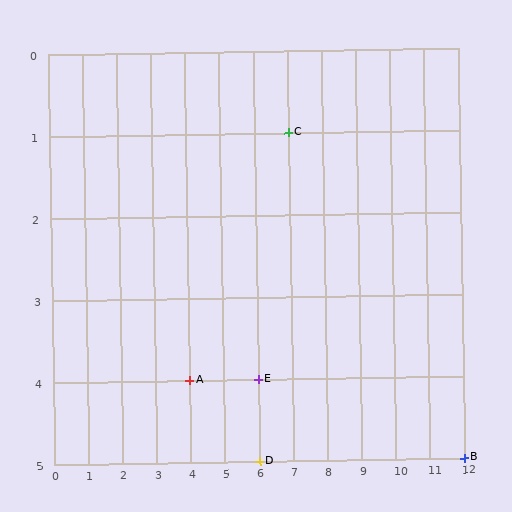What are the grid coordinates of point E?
Point E is at grid coordinates (6, 4).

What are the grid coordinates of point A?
Point A is at grid coordinates (4, 4).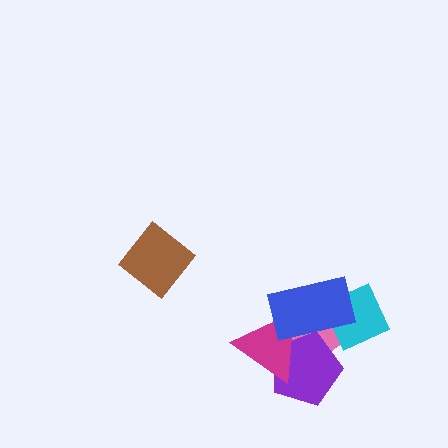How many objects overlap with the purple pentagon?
3 objects overlap with the purple pentagon.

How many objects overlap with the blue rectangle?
4 objects overlap with the blue rectangle.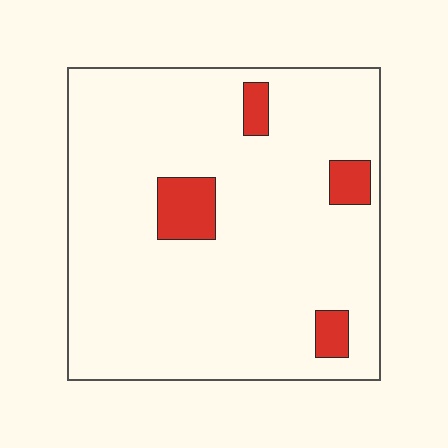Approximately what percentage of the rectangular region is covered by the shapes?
Approximately 10%.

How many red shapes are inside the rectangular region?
4.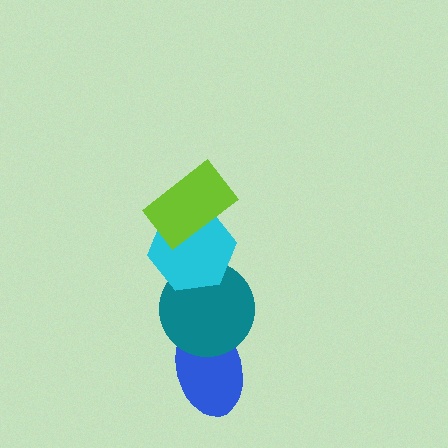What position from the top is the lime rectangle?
The lime rectangle is 1st from the top.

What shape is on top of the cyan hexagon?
The lime rectangle is on top of the cyan hexagon.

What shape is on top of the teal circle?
The cyan hexagon is on top of the teal circle.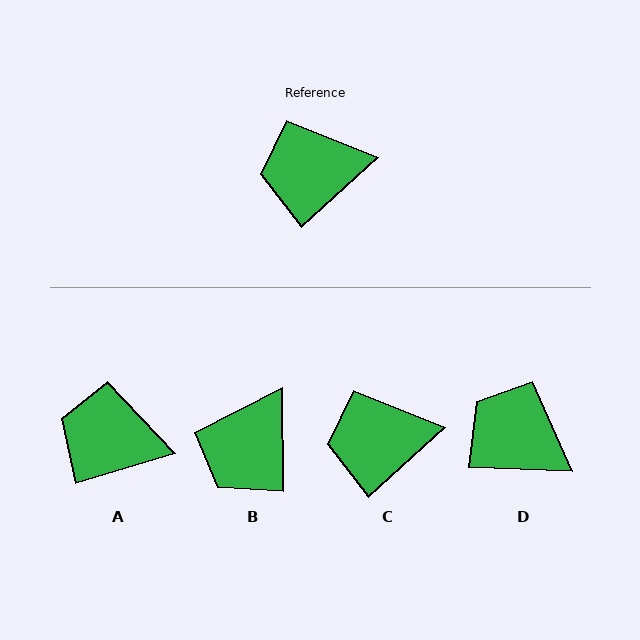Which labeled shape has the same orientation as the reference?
C.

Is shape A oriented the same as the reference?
No, it is off by about 26 degrees.